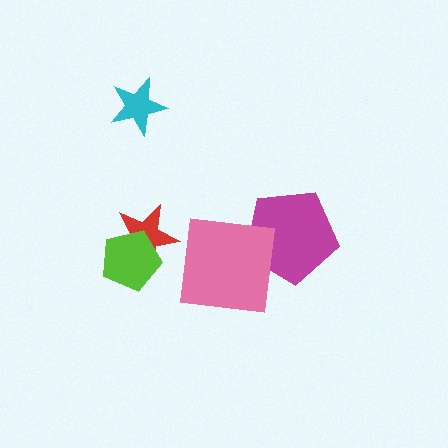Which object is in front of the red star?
The lime pentagon is in front of the red star.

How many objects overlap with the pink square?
1 object overlaps with the pink square.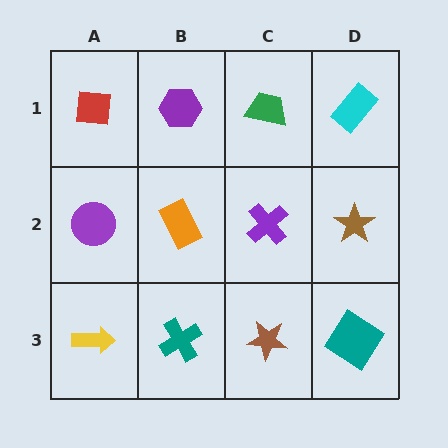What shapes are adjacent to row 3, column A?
A purple circle (row 2, column A), a teal cross (row 3, column B).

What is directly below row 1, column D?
A brown star.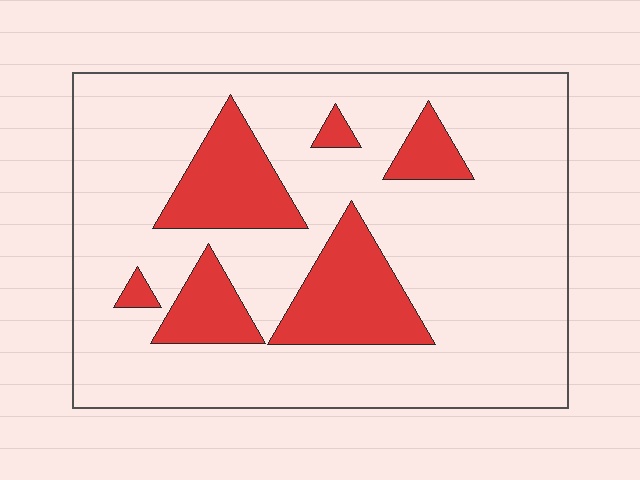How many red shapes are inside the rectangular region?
6.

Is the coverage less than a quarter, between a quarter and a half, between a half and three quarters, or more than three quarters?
Less than a quarter.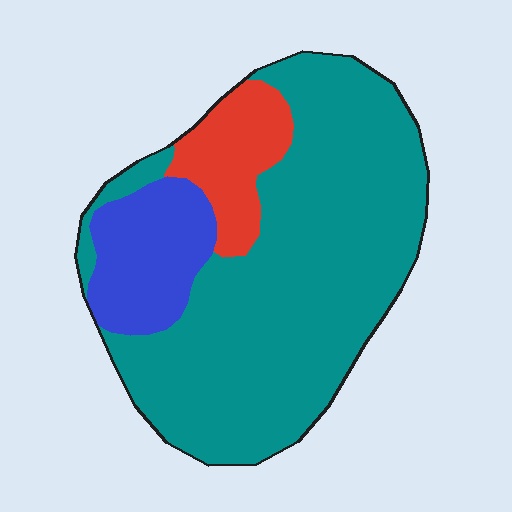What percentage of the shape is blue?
Blue covers 15% of the shape.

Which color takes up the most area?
Teal, at roughly 70%.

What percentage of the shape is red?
Red covers about 10% of the shape.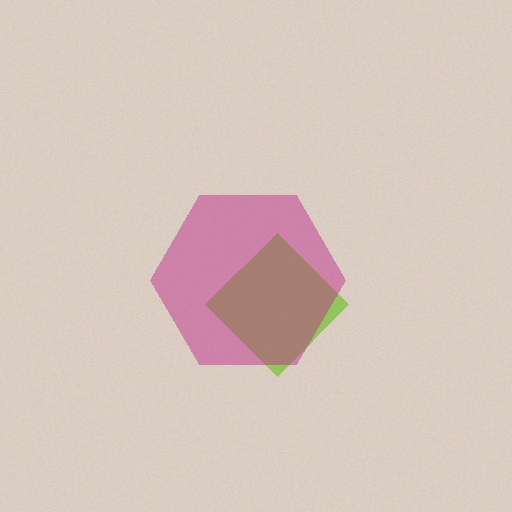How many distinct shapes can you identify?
There are 2 distinct shapes: a lime diamond, a magenta hexagon.